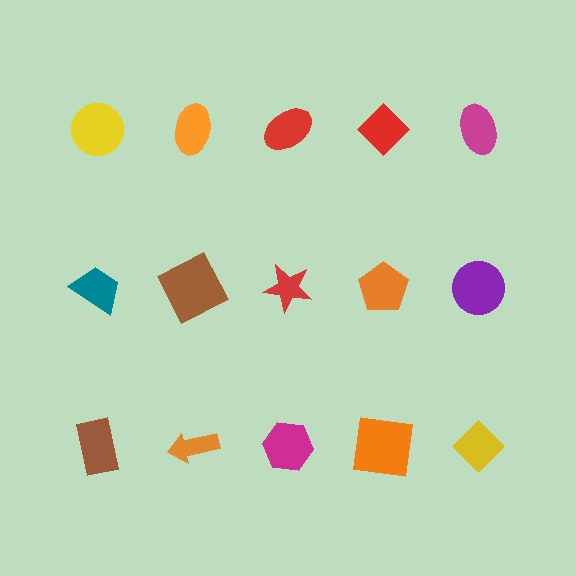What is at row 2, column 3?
A red star.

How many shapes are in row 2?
5 shapes.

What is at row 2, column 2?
A brown square.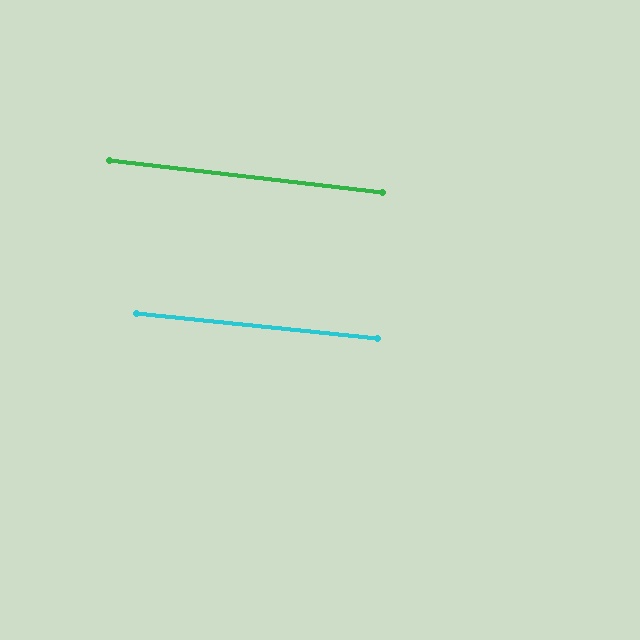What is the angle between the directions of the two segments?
Approximately 1 degree.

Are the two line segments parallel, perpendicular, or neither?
Parallel — their directions differ by only 0.6°.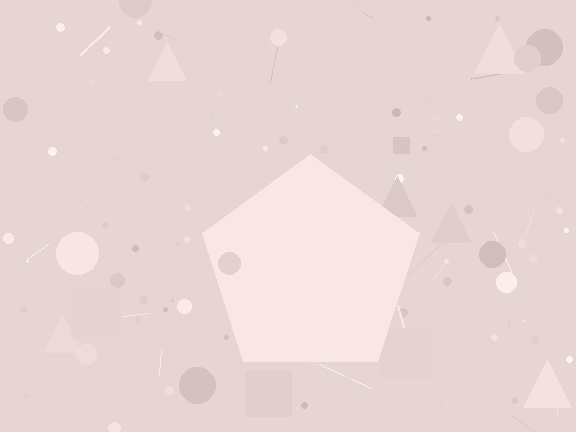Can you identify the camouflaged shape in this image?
The camouflaged shape is a pentagon.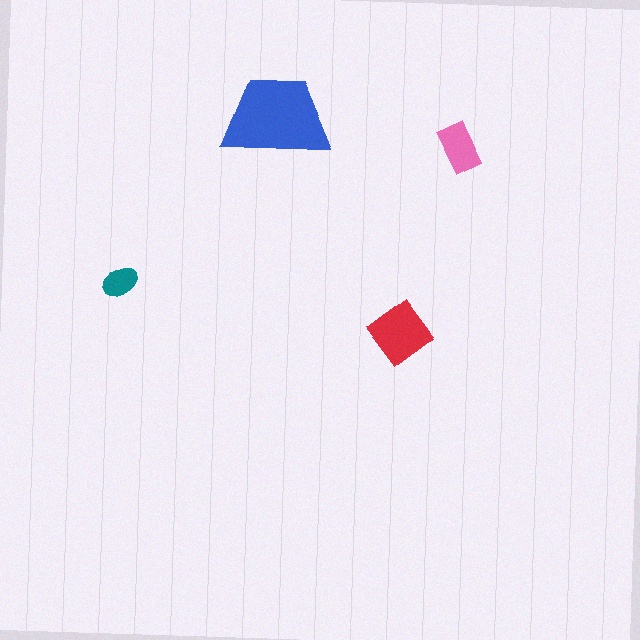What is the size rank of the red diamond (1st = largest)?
2nd.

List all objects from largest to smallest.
The blue trapezoid, the red diamond, the pink rectangle, the teal ellipse.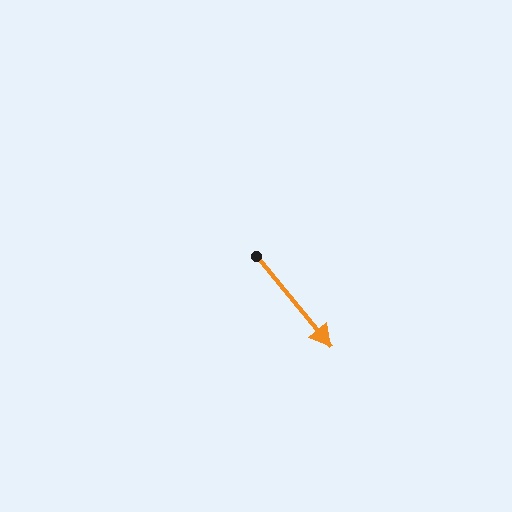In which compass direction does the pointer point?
Southeast.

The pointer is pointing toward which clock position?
Roughly 5 o'clock.